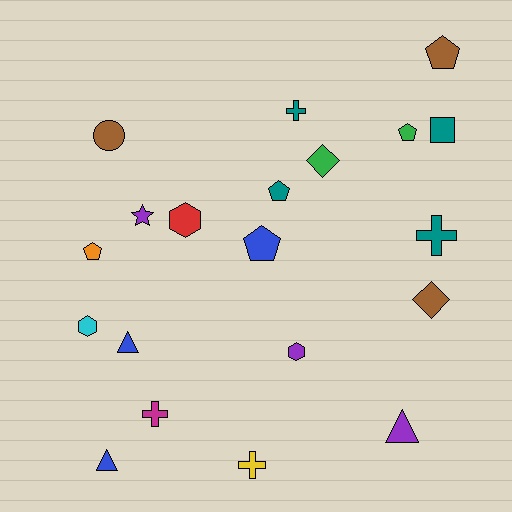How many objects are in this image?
There are 20 objects.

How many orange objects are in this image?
There is 1 orange object.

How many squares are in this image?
There is 1 square.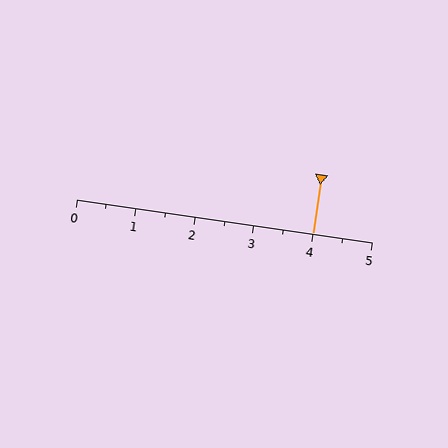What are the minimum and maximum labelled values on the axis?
The axis runs from 0 to 5.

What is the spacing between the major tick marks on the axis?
The major ticks are spaced 1 apart.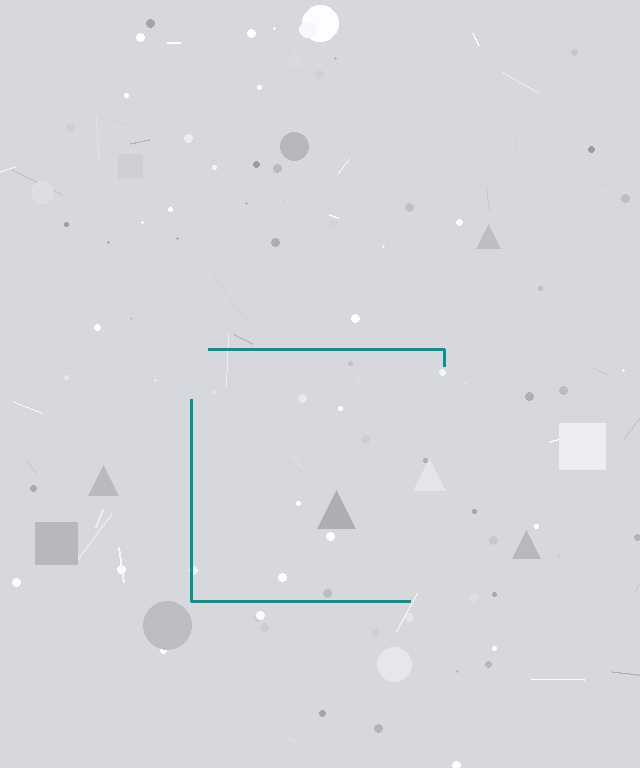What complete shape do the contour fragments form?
The contour fragments form a square.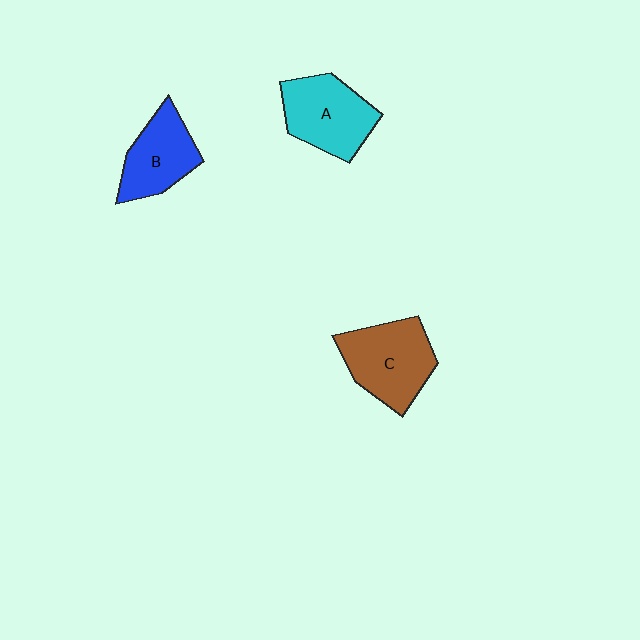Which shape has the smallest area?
Shape B (blue).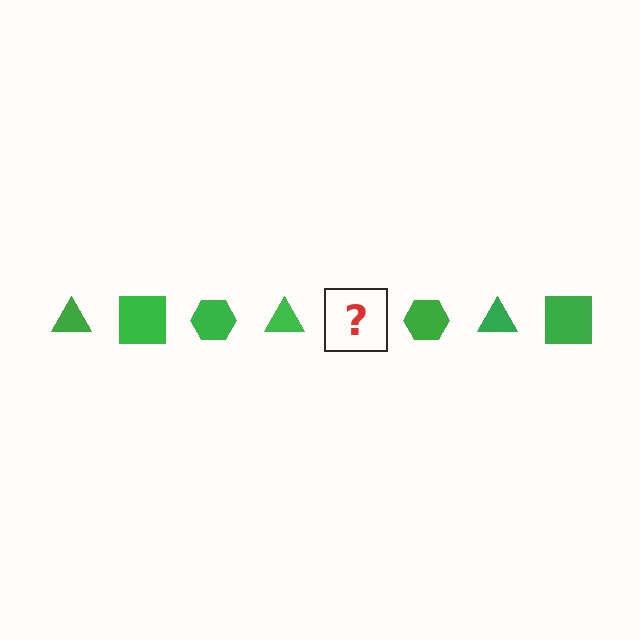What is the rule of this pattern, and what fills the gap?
The rule is that the pattern cycles through triangle, square, hexagon shapes in green. The gap should be filled with a green square.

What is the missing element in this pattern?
The missing element is a green square.